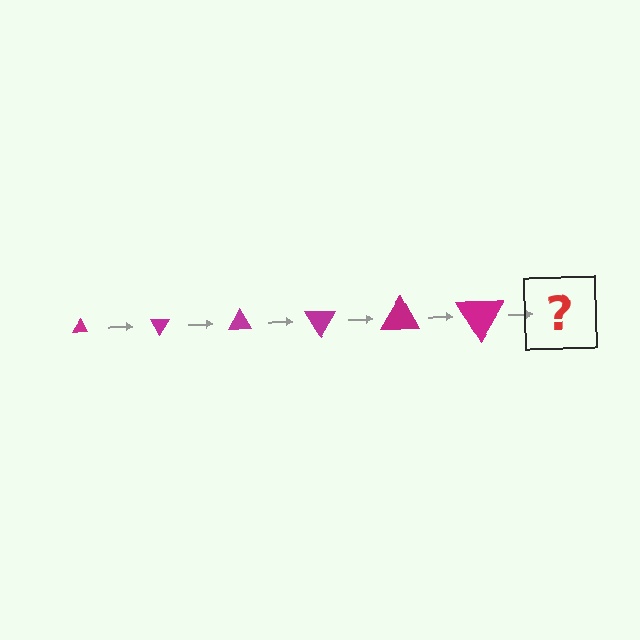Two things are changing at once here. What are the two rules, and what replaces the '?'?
The two rules are that the triangle grows larger each step and it rotates 60 degrees each step. The '?' should be a triangle, larger than the previous one and rotated 360 degrees from the start.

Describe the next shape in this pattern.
It should be a triangle, larger than the previous one and rotated 360 degrees from the start.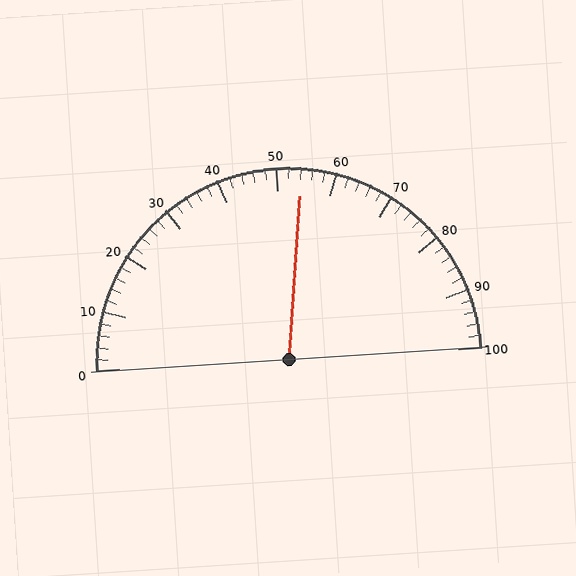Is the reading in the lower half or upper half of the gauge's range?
The reading is in the upper half of the range (0 to 100).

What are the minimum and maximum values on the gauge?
The gauge ranges from 0 to 100.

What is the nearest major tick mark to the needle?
The nearest major tick mark is 50.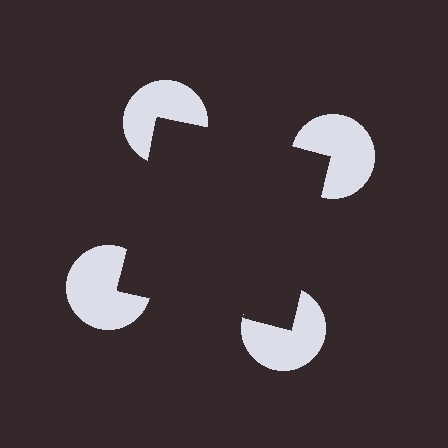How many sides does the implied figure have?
4 sides.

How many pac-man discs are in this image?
There are 4 — one at each vertex of the illusory square.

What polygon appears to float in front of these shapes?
An illusory square — its edges are inferred from the aligned wedge cuts in the pac-man discs, not physically drawn.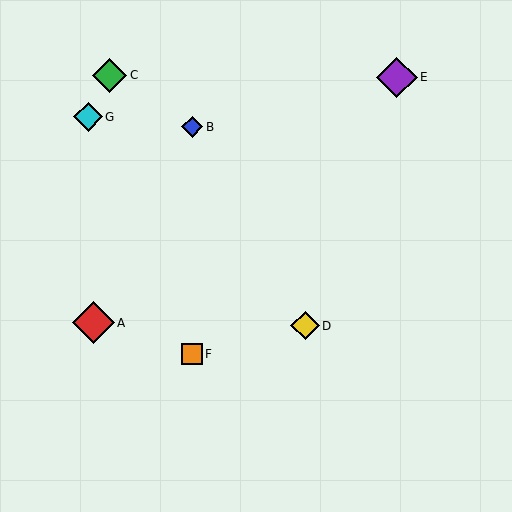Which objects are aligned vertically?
Objects B, F are aligned vertically.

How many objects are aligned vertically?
2 objects (B, F) are aligned vertically.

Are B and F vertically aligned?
Yes, both are at x≈192.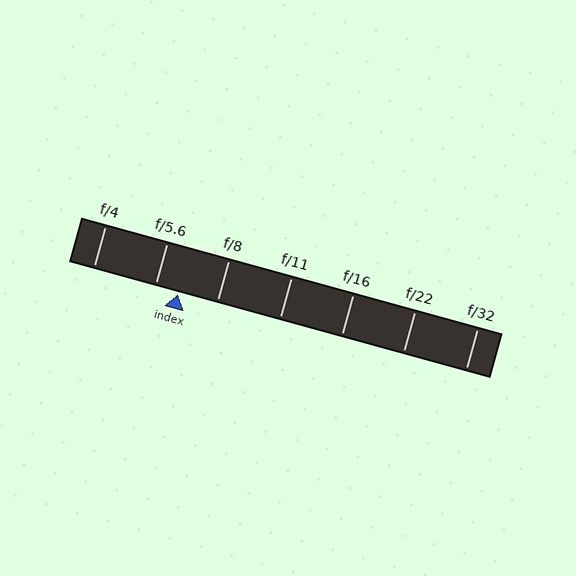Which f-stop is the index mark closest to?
The index mark is closest to f/5.6.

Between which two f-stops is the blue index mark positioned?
The index mark is between f/5.6 and f/8.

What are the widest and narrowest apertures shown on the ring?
The widest aperture shown is f/4 and the narrowest is f/32.